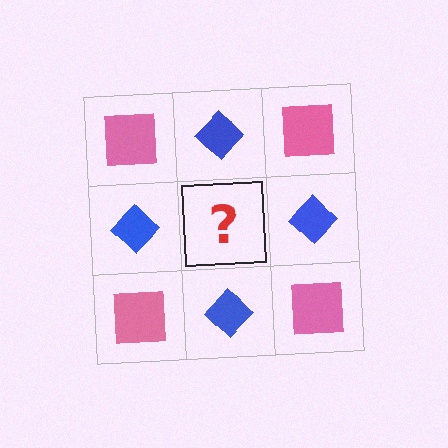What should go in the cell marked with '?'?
The missing cell should contain a pink square.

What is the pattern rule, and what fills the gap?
The rule is that it alternates pink square and blue diamond in a checkerboard pattern. The gap should be filled with a pink square.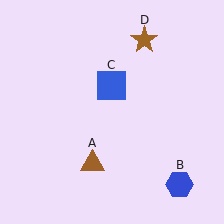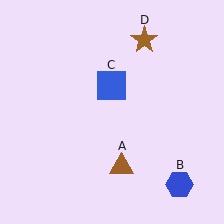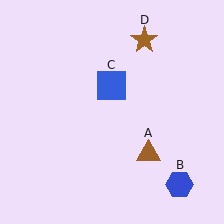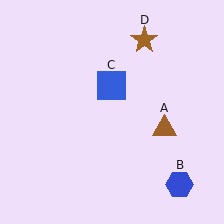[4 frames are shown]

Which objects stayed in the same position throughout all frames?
Blue hexagon (object B) and blue square (object C) and brown star (object D) remained stationary.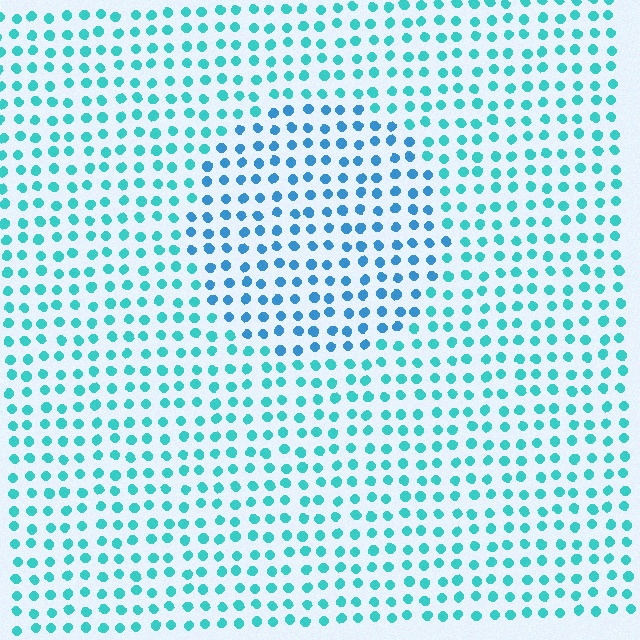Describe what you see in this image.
The image is filled with small cyan elements in a uniform arrangement. A circle-shaped region is visible where the elements are tinted to a slightly different hue, forming a subtle color boundary.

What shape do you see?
I see a circle.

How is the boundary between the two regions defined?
The boundary is defined purely by a slight shift in hue (about 28 degrees). Spacing, size, and orientation are identical on both sides.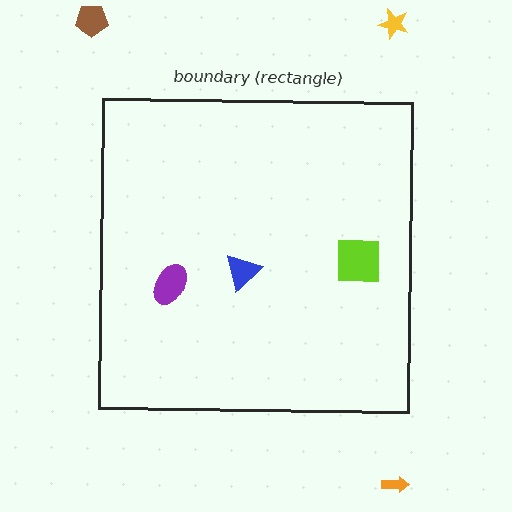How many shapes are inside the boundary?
3 inside, 3 outside.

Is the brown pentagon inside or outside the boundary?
Outside.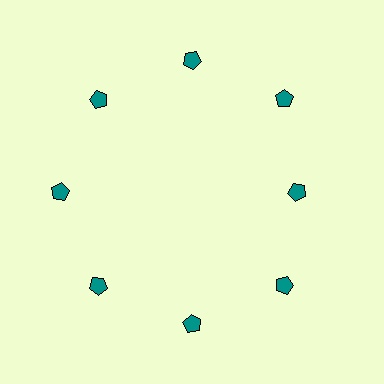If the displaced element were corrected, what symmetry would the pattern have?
It would have 8-fold rotational symmetry — the pattern would map onto itself every 45 degrees.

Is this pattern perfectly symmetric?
No. The 8 teal pentagons are arranged in a ring, but one element near the 3 o'clock position is pulled inward toward the center, breaking the 8-fold rotational symmetry.